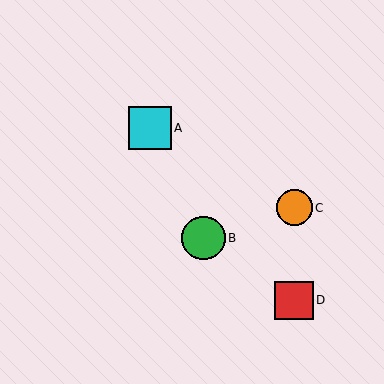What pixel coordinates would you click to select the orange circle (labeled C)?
Click at (294, 208) to select the orange circle C.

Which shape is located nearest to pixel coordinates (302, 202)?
The orange circle (labeled C) at (294, 208) is nearest to that location.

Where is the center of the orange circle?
The center of the orange circle is at (294, 208).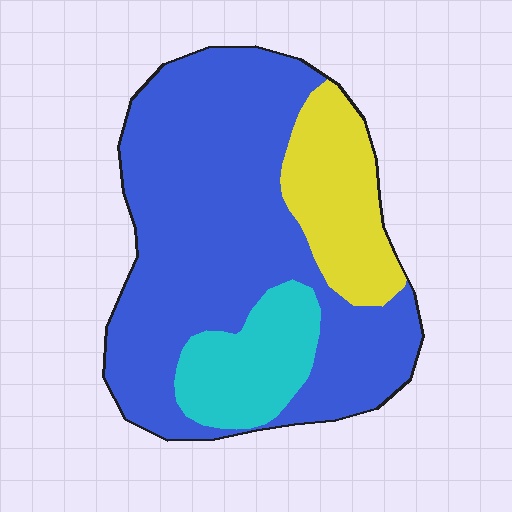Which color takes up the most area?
Blue, at roughly 70%.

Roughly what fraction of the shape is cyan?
Cyan covers around 15% of the shape.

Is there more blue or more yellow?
Blue.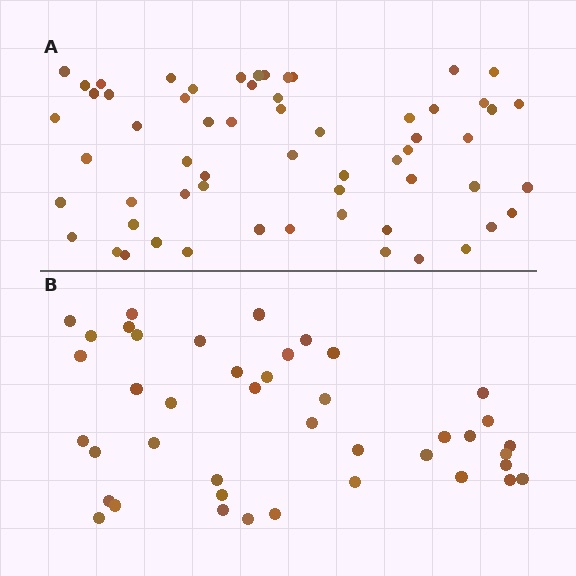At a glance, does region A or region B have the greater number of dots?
Region A (the top region) has more dots.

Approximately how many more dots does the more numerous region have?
Region A has approximately 20 more dots than region B.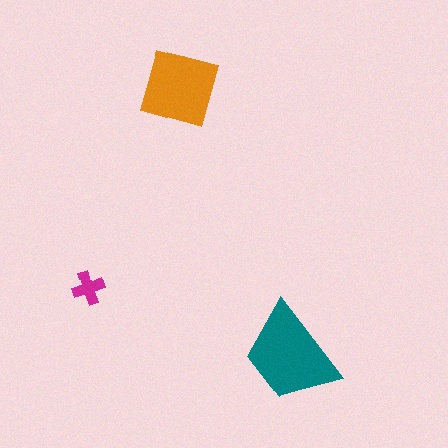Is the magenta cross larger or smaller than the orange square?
Smaller.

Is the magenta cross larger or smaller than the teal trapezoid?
Smaller.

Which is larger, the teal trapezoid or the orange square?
The teal trapezoid.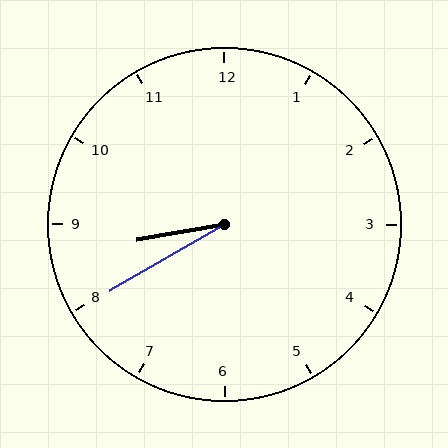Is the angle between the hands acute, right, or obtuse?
It is acute.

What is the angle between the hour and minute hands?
Approximately 20 degrees.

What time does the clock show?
8:40.